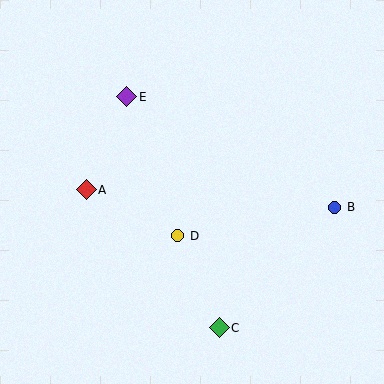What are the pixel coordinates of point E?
Point E is at (127, 97).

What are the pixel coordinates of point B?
Point B is at (335, 207).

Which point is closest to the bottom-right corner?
Point C is closest to the bottom-right corner.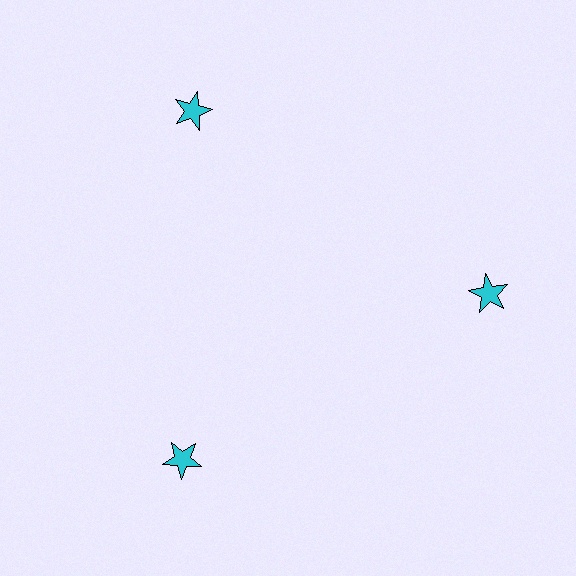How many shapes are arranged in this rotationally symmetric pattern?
There are 3 shapes, arranged in 3 groups of 1.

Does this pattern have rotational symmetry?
Yes, this pattern has 3-fold rotational symmetry. It looks the same after rotating 120 degrees around the center.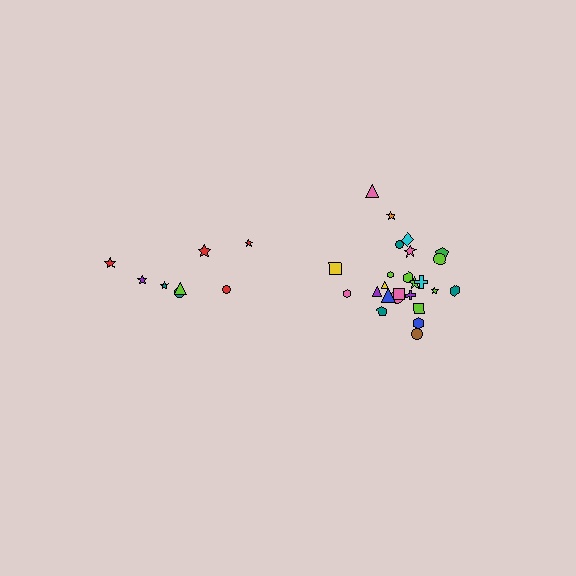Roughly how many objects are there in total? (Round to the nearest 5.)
Roughly 35 objects in total.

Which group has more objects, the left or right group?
The right group.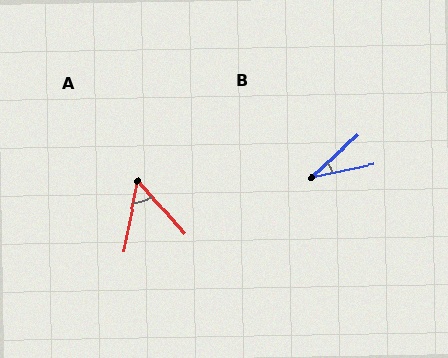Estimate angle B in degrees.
Approximately 30 degrees.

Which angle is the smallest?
B, at approximately 30 degrees.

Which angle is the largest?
A, at approximately 52 degrees.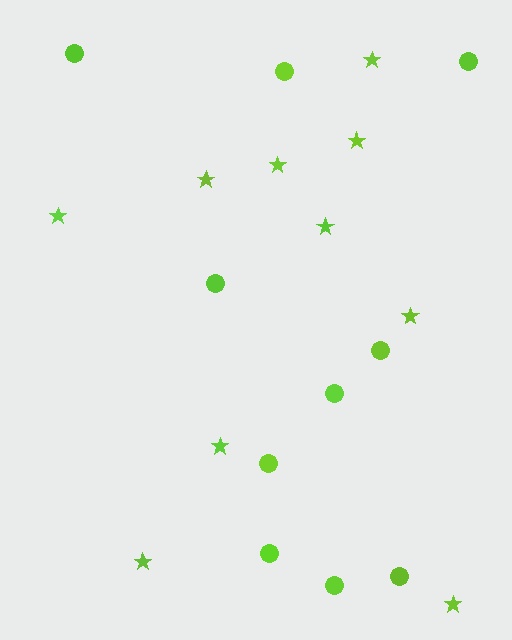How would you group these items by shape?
There are 2 groups: one group of stars (10) and one group of circles (10).